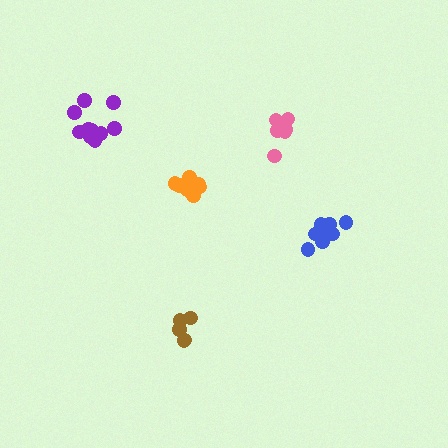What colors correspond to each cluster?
The clusters are colored: blue, brown, pink, orange, purple.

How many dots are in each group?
Group 1: 8 dots, Group 2: 5 dots, Group 3: 7 dots, Group 4: 10 dots, Group 5: 10 dots (40 total).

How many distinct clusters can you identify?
There are 5 distinct clusters.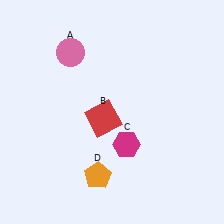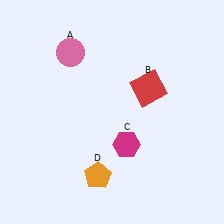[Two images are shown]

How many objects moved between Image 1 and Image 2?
1 object moved between the two images.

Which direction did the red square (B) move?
The red square (B) moved right.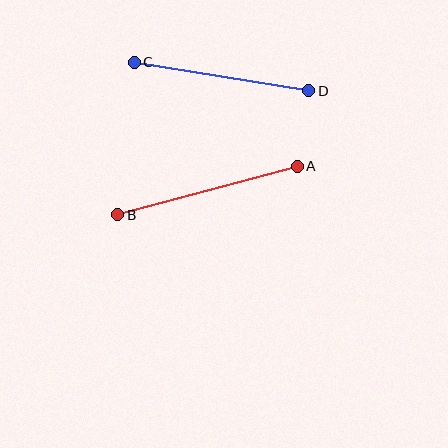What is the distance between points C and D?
The distance is approximately 177 pixels.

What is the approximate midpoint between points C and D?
The midpoint is at approximately (222, 76) pixels.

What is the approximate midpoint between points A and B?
The midpoint is at approximately (207, 191) pixels.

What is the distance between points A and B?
The distance is approximately 186 pixels.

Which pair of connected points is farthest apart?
Points A and B are farthest apart.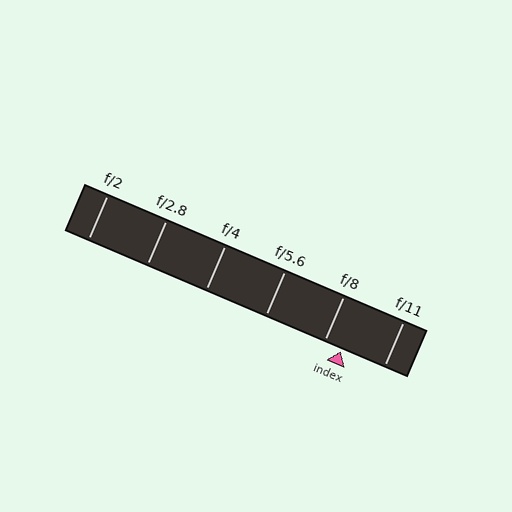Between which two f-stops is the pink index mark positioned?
The index mark is between f/8 and f/11.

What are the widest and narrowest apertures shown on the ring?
The widest aperture shown is f/2 and the narrowest is f/11.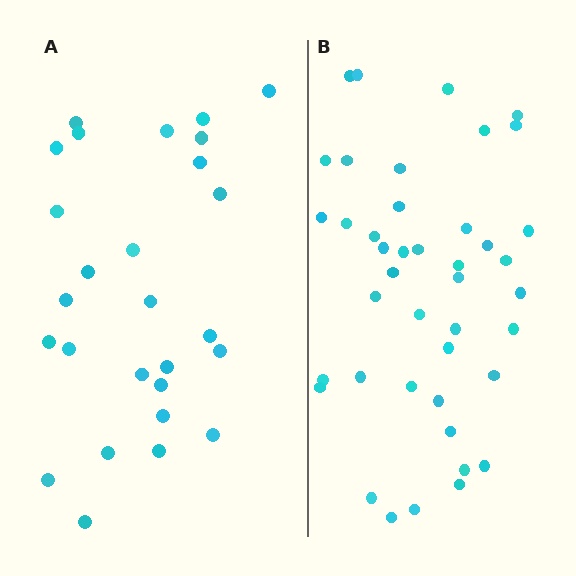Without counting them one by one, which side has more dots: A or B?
Region B (the right region) has more dots.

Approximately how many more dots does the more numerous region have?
Region B has approximately 15 more dots than region A.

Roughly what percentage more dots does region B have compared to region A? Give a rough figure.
About 55% more.